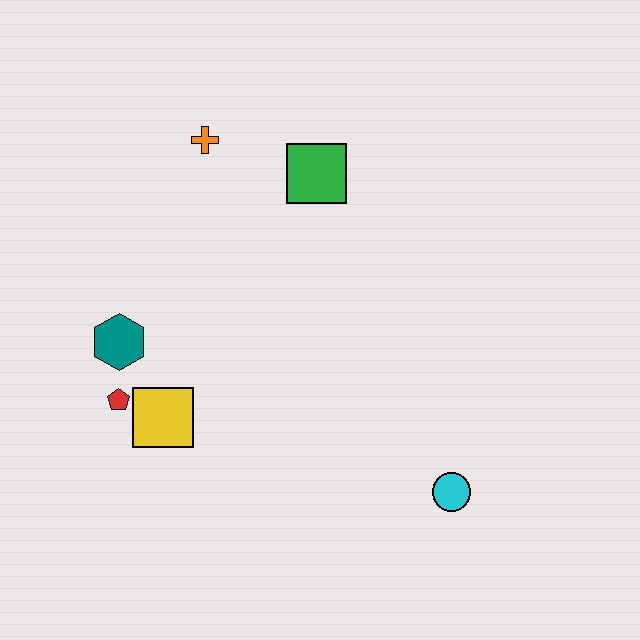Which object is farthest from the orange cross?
The cyan circle is farthest from the orange cross.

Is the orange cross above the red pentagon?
Yes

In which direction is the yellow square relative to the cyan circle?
The yellow square is to the left of the cyan circle.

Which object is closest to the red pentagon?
The yellow square is closest to the red pentagon.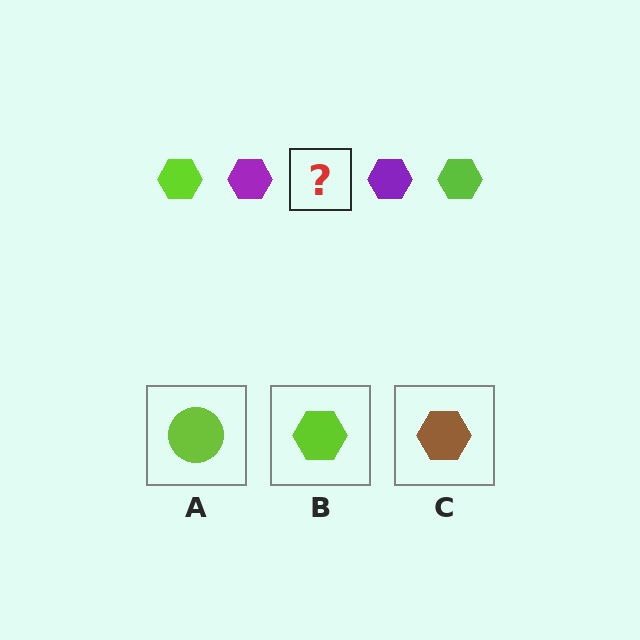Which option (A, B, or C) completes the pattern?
B.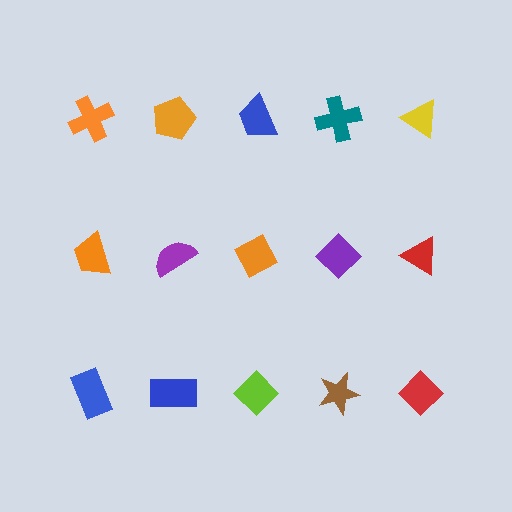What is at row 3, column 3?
A lime diamond.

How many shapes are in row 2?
5 shapes.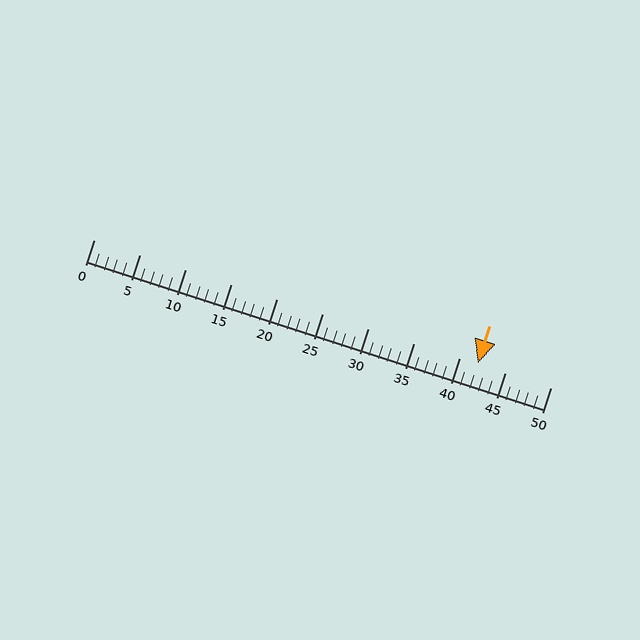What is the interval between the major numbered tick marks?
The major tick marks are spaced 5 units apart.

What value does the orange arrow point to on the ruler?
The orange arrow points to approximately 42.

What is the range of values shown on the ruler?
The ruler shows values from 0 to 50.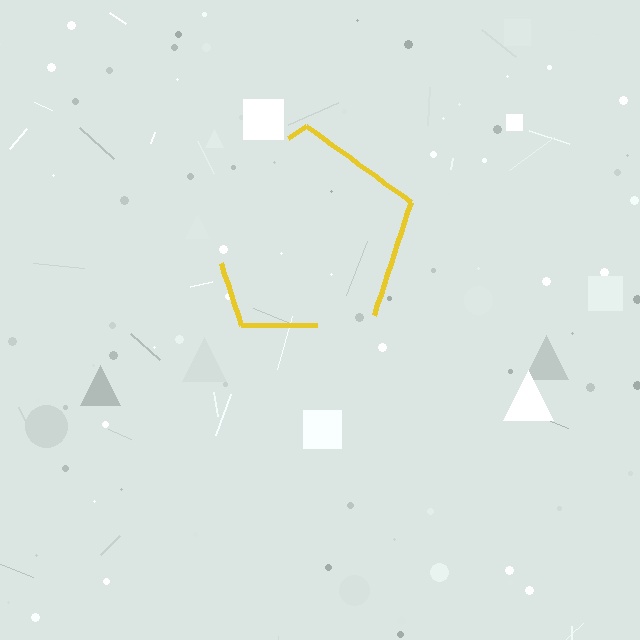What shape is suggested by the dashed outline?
The dashed outline suggests a pentagon.